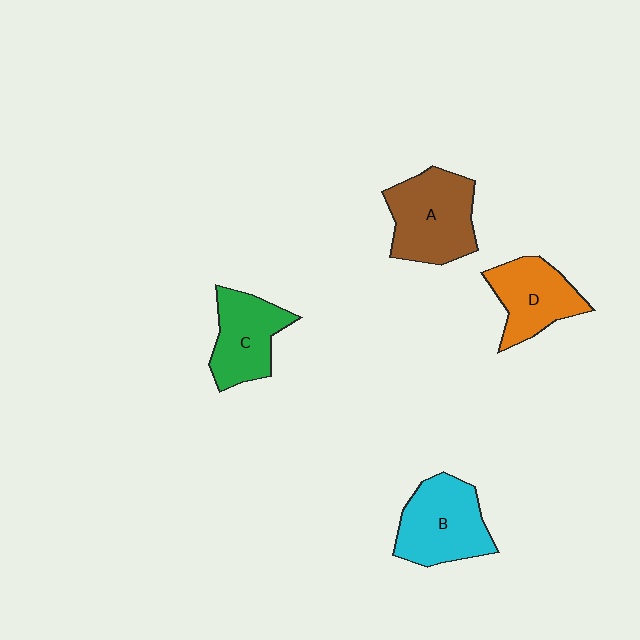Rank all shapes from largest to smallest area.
From largest to smallest: A (brown), B (cyan), D (orange), C (green).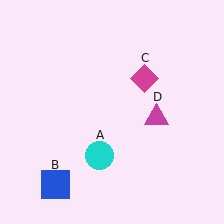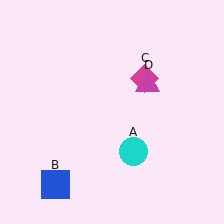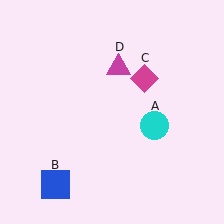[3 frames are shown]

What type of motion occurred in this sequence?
The cyan circle (object A), magenta triangle (object D) rotated counterclockwise around the center of the scene.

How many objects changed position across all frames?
2 objects changed position: cyan circle (object A), magenta triangle (object D).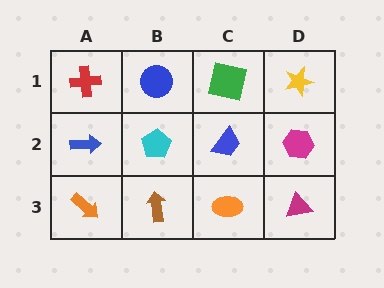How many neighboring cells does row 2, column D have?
3.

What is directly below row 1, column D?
A magenta hexagon.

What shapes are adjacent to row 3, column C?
A blue trapezoid (row 2, column C), a brown arrow (row 3, column B), a magenta triangle (row 3, column D).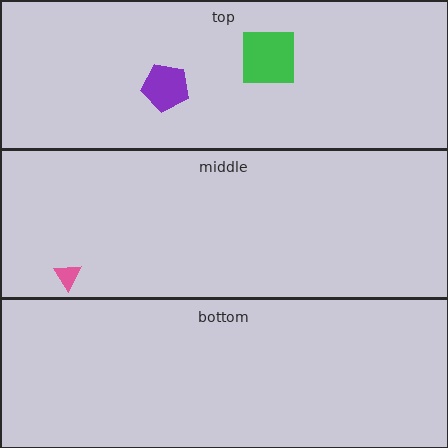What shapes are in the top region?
The green square, the purple pentagon.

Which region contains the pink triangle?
The middle region.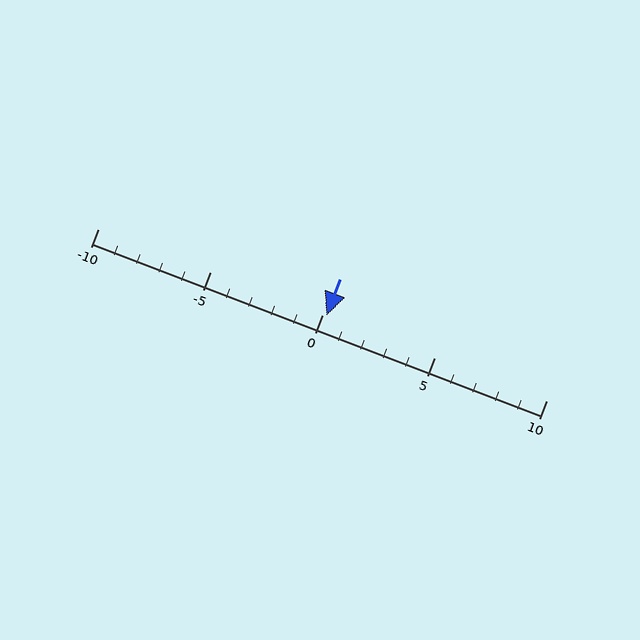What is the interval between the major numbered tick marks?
The major tick marks are spaced 5 units apart.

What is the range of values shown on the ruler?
The ruler shows values from -10 to 10.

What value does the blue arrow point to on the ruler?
The blue arrow points to approximately 0.